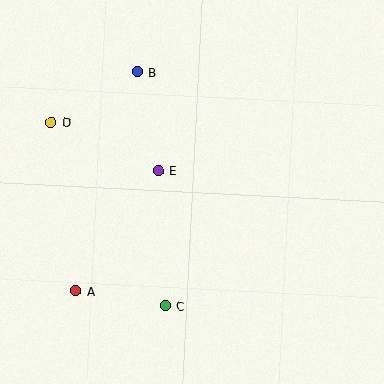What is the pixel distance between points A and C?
The distance between A and C is 91 pixels.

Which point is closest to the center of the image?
Point E at (159, 170) is closest to the center.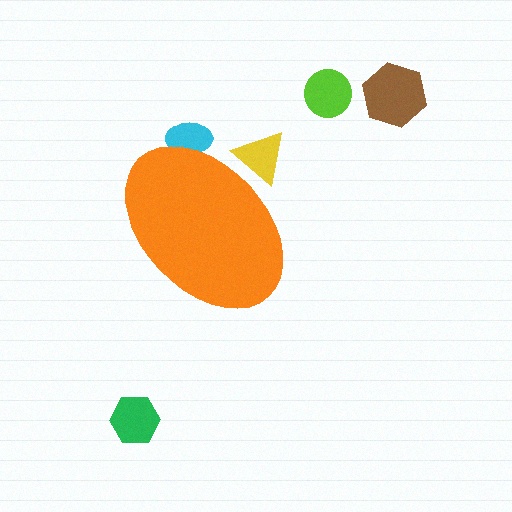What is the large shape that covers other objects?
An orange ellipse.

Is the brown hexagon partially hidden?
No, the brown hexagon is fully visible.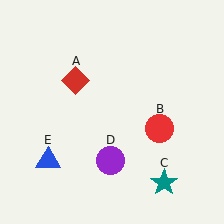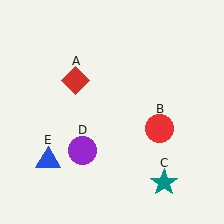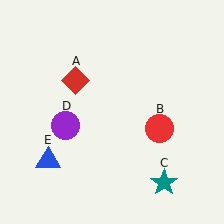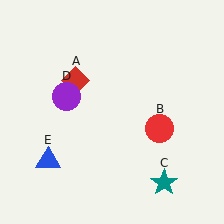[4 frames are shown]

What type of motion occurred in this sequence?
The purple circle (object D) rotated clockwise around the center of the scene.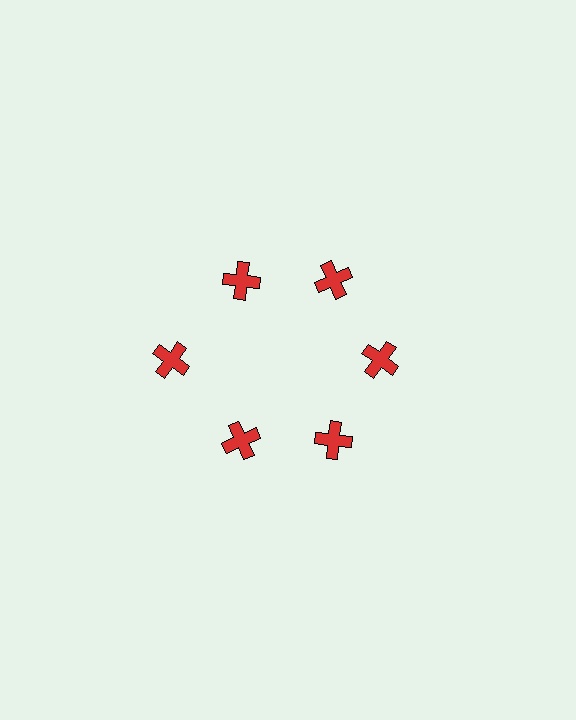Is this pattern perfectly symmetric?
No. The 6 red crosses are arranged in a ring, but one element near the 9 o'clock position is pushed outward from the center, breaking the 6-fold rotational symmetry.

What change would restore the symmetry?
The symmetry would be restored by moving it inward, back onto the ring so that all 6 crosses sit at equal angles and equal distance from the center.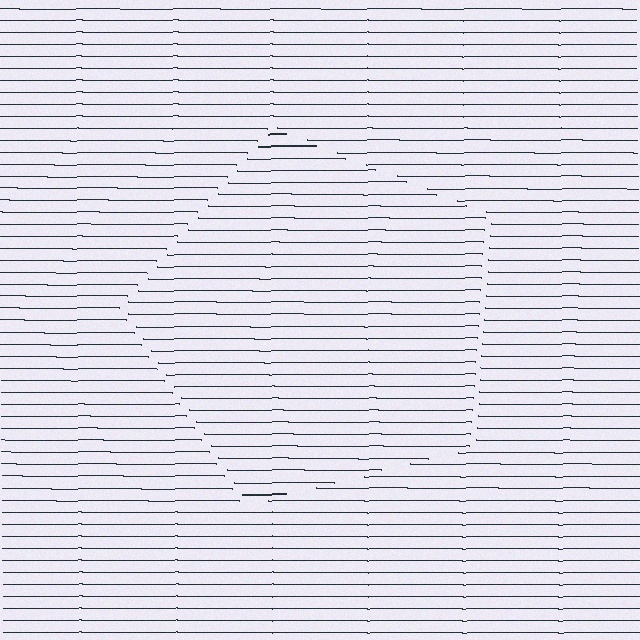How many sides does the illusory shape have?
5 sides — the line-ends trace a pentagon.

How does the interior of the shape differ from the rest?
The interior of the shape contains the same grating, shifted by half a period — the contour is defined by the phase discontinuity where line-ends from the inner and outer gratings abut.